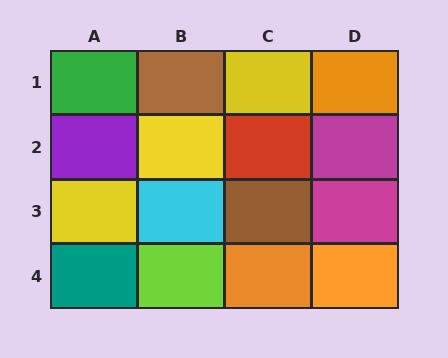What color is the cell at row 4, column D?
Orange.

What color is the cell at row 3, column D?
Magenta.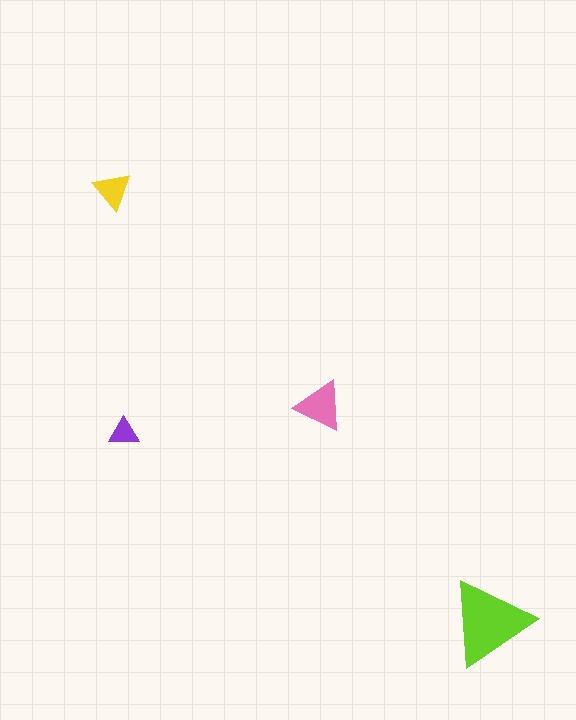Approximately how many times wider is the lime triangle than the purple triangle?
About 3 times wider.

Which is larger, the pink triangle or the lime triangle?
The lime one.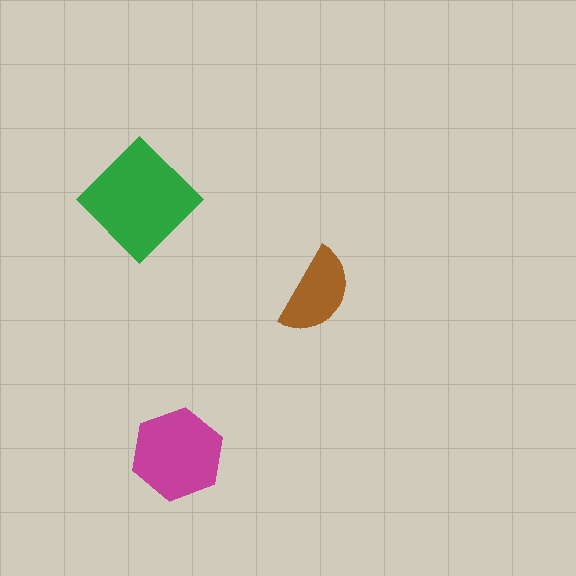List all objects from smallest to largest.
The brown semicircle, the magenta hexagon, the green diamond.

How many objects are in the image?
There are 3 objects in the image.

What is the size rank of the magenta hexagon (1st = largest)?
2nd.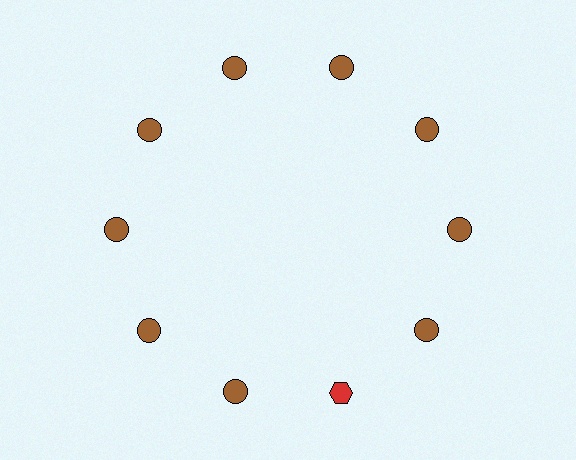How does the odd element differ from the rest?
It differs in both color (red instead of brown) and shape (hexagon instead of circle).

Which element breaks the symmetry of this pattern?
The red hexagon at roughly the 5 o'clock position breaks the symmetry. All other shapes are brown circles.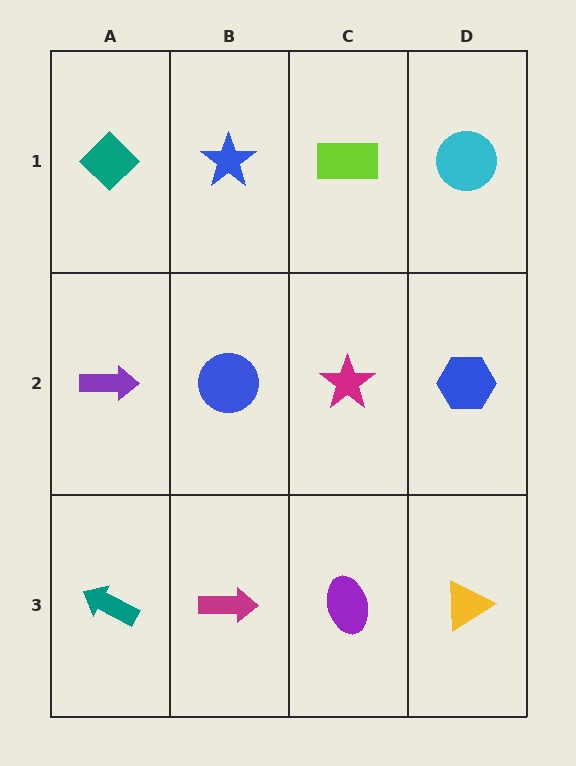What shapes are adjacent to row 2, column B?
A blue star (row 1, column B), a magenta arrow (row 3, column B), a purple arrow (row 2, column A), a magenta star (row 2, column C).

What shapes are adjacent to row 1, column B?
A blue circle (row 2, column B), a teal diamond (row 1, column A), a lime rectangle (row 1, column C).